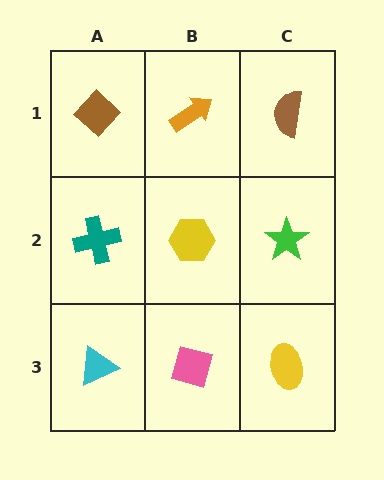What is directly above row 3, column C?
A green star.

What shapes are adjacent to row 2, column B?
An orange arrow (row 1, column B), a pink diamond (row 3, column B), a teal cross (row 2, column A), a green star (row 2, column C).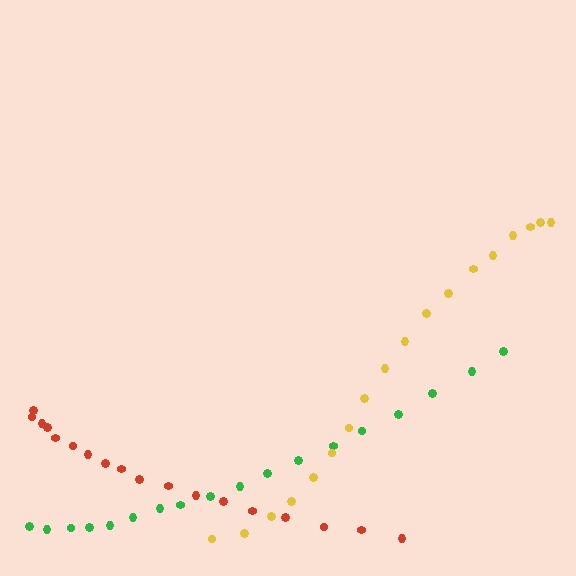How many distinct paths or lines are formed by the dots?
There are 3 distinct paths.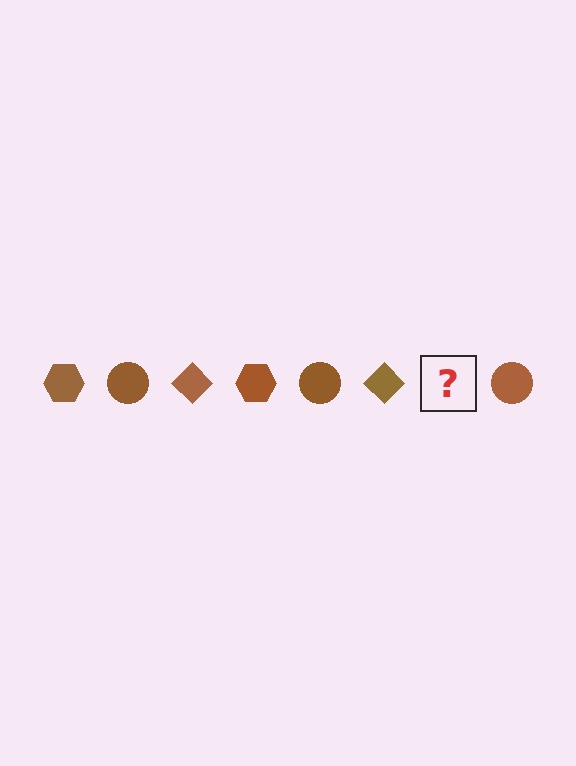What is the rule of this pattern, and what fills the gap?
The rule is that the pattern cycles through hexagon, circle, diamond shapes in brown. The gap should be filled with a brown hexagon.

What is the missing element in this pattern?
The missing element is a brown hexagon.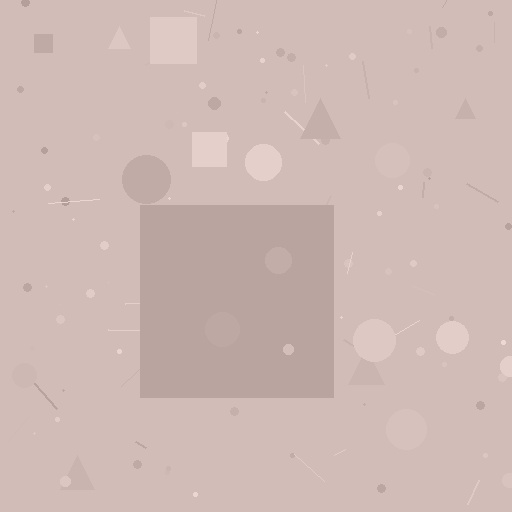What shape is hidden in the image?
A square is hidden in the image.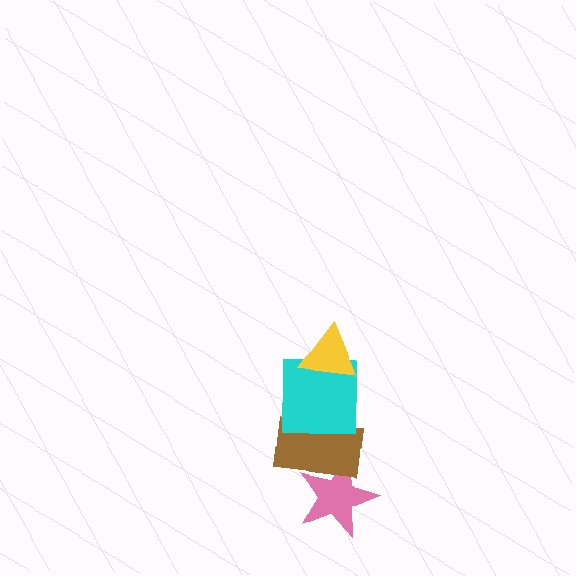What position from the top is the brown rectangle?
The brown rectangle is 3rd from the top.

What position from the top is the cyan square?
The cyan square is 2nd from the top.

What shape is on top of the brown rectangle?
The cyan square is on top of the brown rectangle.